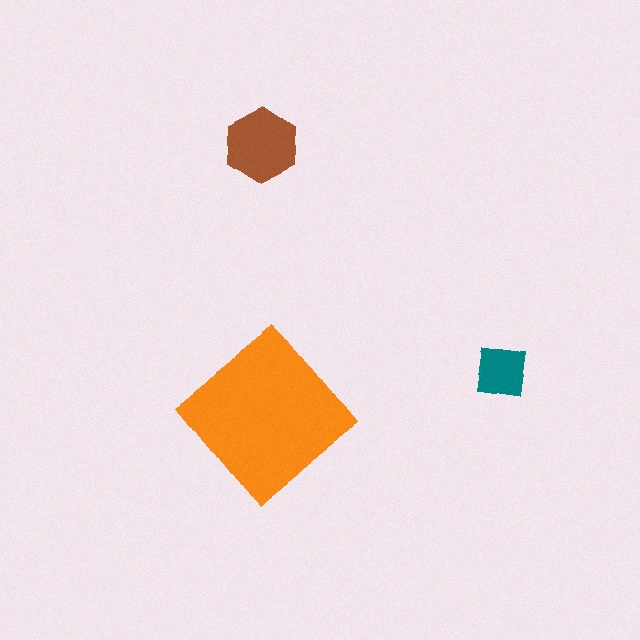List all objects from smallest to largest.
The teal square, the brown hexagon, the orange diamond.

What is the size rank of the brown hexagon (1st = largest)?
2nd.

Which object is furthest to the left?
The orange diamond is leftmost.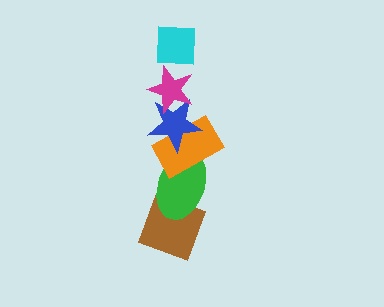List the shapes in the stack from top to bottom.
From top to bottom: the cyan square, the magenta star, the blue star, the orange rectangle, the green ellipse, the brown diamond.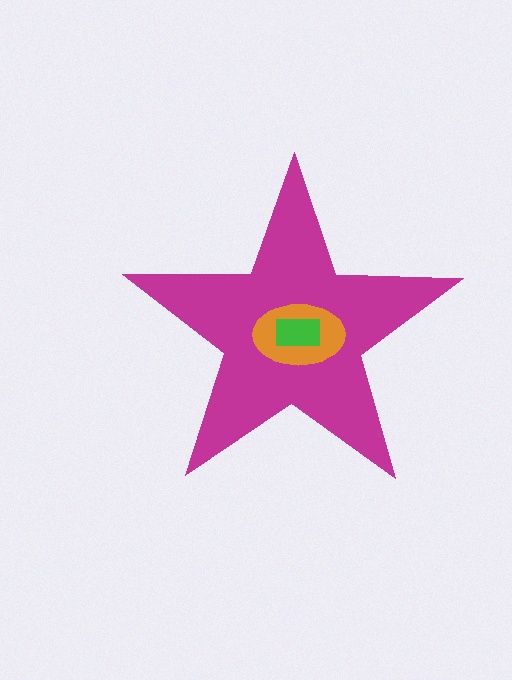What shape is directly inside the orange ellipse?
The green rectangle.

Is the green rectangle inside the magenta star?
Yes.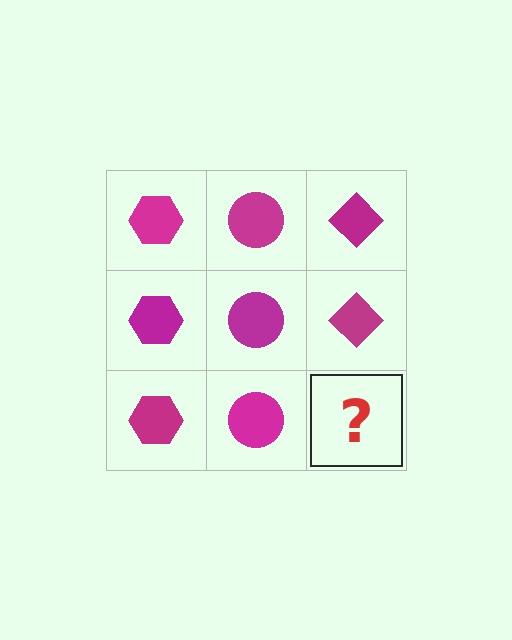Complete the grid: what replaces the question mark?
The question mark should be replaced with a magenta diamond.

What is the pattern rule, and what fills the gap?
The rule is that each column has a consistent shape. The gap should be filled with a magenta diamond.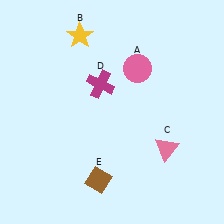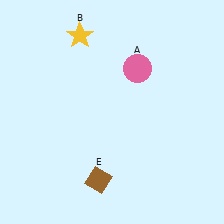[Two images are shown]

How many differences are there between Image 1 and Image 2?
There are 2 differences between the two images.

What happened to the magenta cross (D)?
The magenta cross (D) was removed in Image 2. It was in the top-left area of Image 1.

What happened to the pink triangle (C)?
The pink triangle (C) was removed in Image 2. It was in the bottom-right area of Image 1.